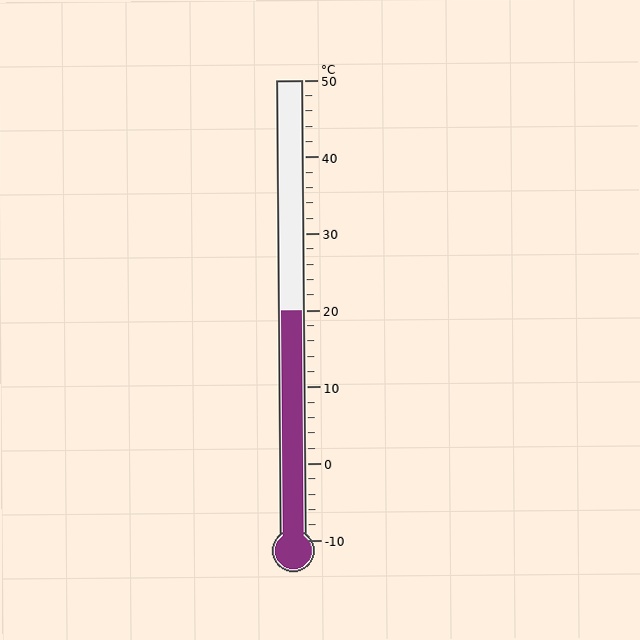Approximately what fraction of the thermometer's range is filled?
The thermometer is filled to approximately 50% of its range.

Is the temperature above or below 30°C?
The temperature is below 30°C.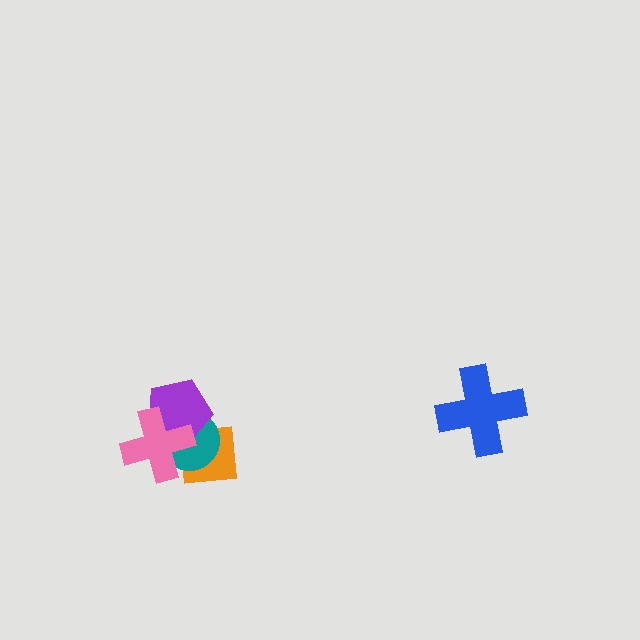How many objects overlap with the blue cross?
0 objects overlap with the blue cross.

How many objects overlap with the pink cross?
3 objects overlap with the pink cross.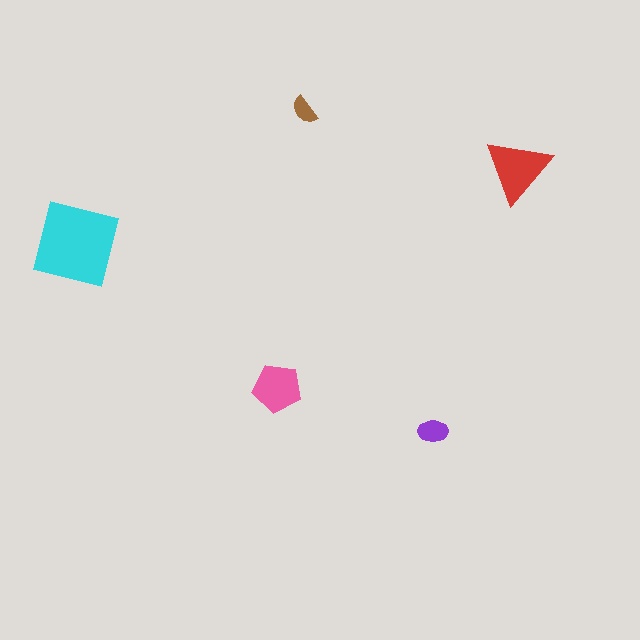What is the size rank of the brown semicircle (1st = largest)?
5th.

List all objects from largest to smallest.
The cyan square, the red triangle, the pink pentagon, the purple ellipse, the brown semicircle.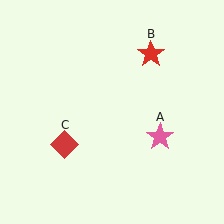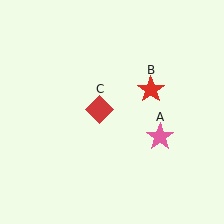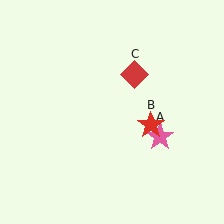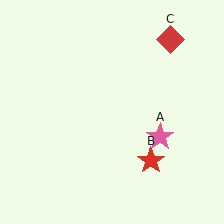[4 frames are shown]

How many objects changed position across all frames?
2 objects changed position: red star (object B), red diamond (object C).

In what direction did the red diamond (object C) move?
The red diamond (object C) moved up and to the right.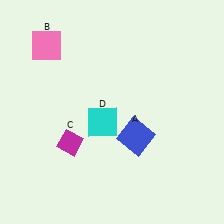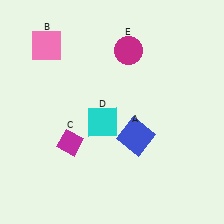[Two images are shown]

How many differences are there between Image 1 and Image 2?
There is 1 difference between the two images.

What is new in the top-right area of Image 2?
A magenta circle (E) was added in the top-right area of Image 2.